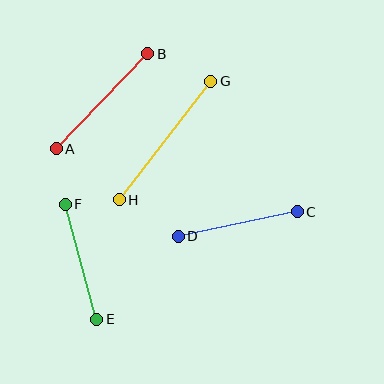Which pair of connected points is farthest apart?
Points G and H are farthest apart.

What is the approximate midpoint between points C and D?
The midpoint is at approximately (238, 224) pixels.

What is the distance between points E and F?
The distance is approximately 119 pixels.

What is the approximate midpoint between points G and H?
The midpoint is at approximately (165, 141) pixels.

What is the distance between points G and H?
The distance is approximately 149 pixels.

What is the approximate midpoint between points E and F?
The midpoint is at approximately (81, 262) pixels.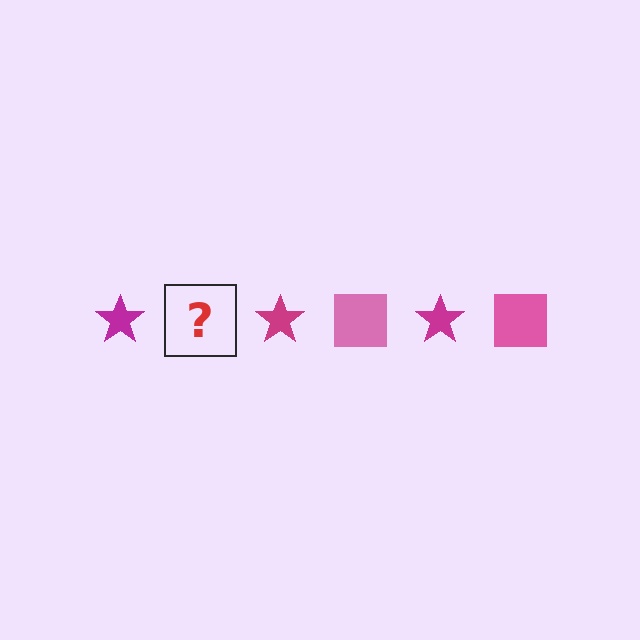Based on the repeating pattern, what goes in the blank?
The blank should be a pink square.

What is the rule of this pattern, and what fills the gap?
The rule is that the pattern alternates between magenta star and pink square. The gap should be filled with a pink square.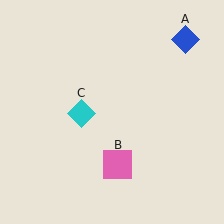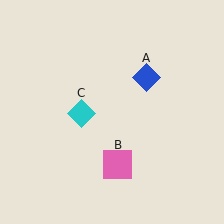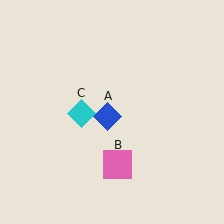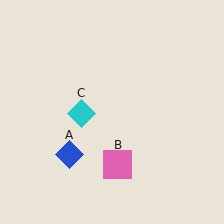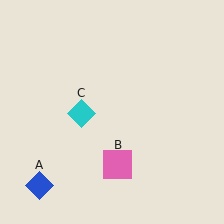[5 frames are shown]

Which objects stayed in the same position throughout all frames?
Pink square (object B) and cyan diamond (object C) remained stationary.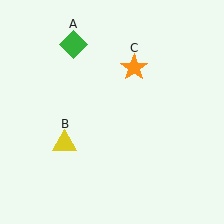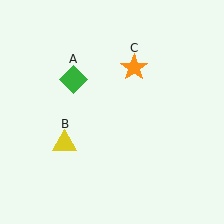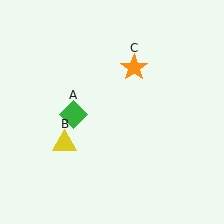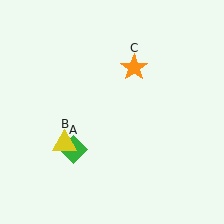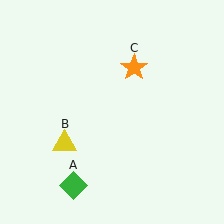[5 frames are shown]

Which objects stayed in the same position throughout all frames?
Yellow triangle (object B) and orange star (object C) remained stationary.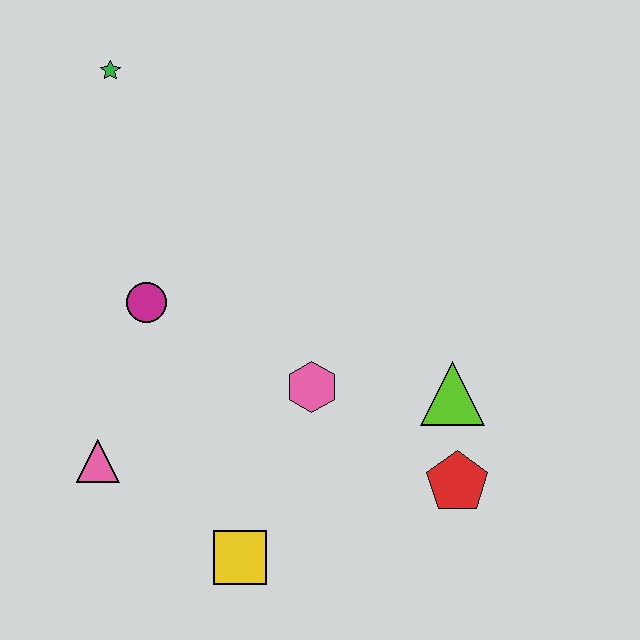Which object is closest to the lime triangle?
The red pentagon is closest to the lime triangle.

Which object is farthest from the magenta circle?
The red pentagon is farthest from the magenta circle.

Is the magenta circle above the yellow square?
Yes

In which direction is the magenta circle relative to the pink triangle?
The magenta circle is above the pink triangle.